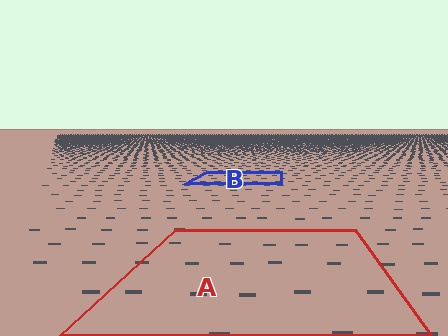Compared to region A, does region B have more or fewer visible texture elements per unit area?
Region B has more texture elements per unit area — they are packed more densely because it is farther away.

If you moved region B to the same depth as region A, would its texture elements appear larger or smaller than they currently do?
They would appear larger. At a closer depth, the same texture elements are projected at a bigger on-screen size.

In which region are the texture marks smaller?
The texture marks are smaller in region B, because it is farther away.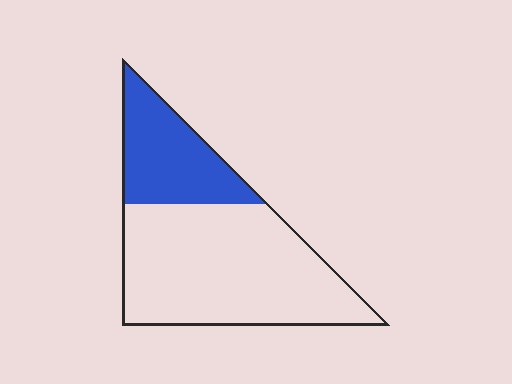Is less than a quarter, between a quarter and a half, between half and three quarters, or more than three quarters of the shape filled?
Between a quarter and a half.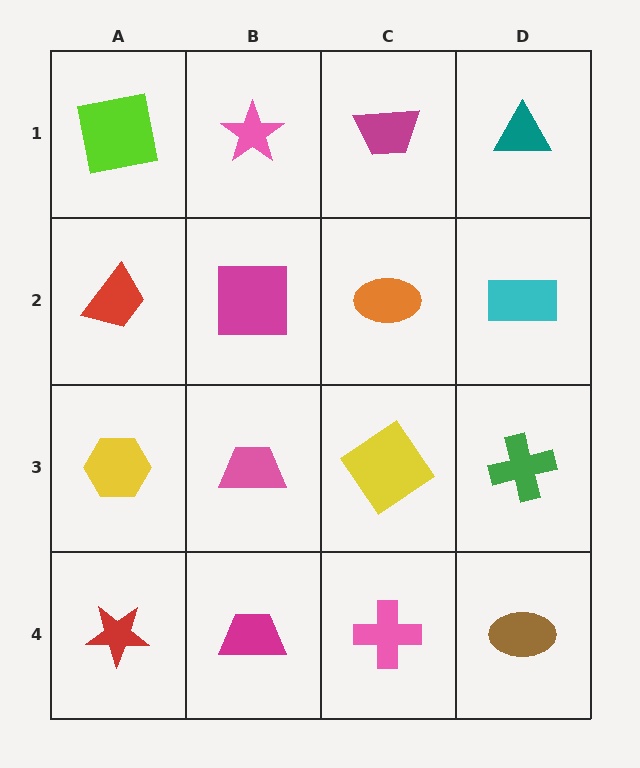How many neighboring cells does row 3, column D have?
3.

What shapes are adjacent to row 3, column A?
A red trapezoid (row 2, column A), a red star (row 4, column A), a pink trapezoid (row 3, column B).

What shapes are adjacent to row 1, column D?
A cyan rectangle (row 2, column D), a magenta trapezoid (row 1, column C).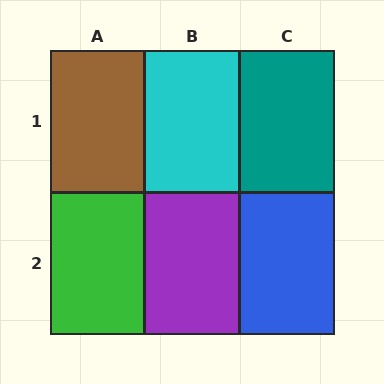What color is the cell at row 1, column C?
Teal.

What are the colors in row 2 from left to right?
Green, purple, blue.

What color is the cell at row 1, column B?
Cyan.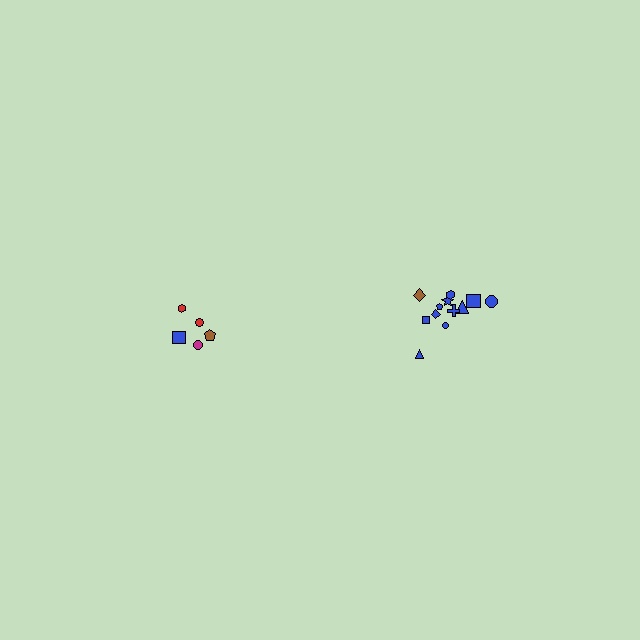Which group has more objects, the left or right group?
The right group.